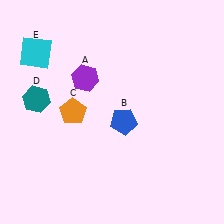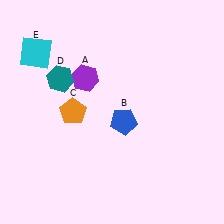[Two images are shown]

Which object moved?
The teal hexagon (D) moved right.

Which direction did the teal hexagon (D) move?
The teal hexagon (D) moved right.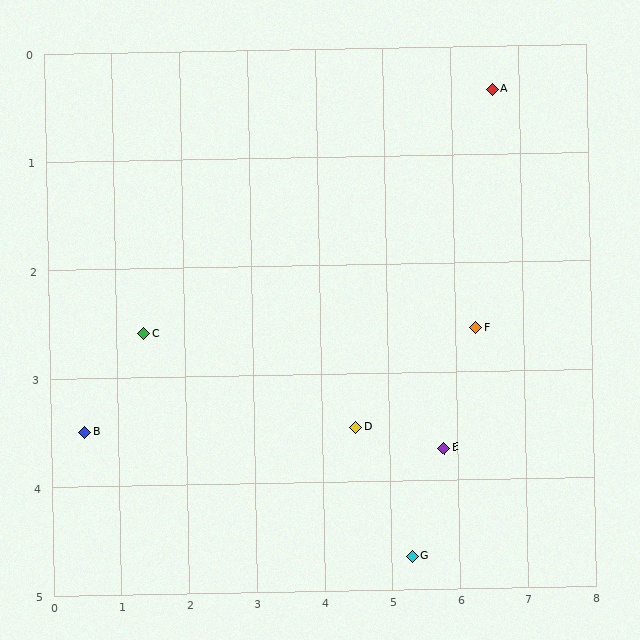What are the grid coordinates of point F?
Point F is at approximately (6.3, 2.6).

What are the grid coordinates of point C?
Point C is at approximately (1.4, 2.6).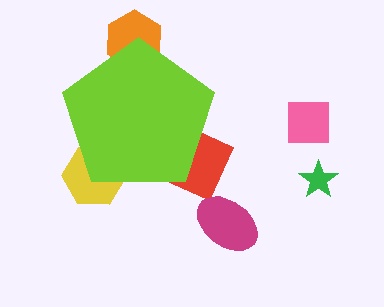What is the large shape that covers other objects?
A lime pentagon.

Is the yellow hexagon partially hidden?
Yes, the yellow hexagon is partially hidden behind the lime pentagon.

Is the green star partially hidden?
No, the green star is fully visible.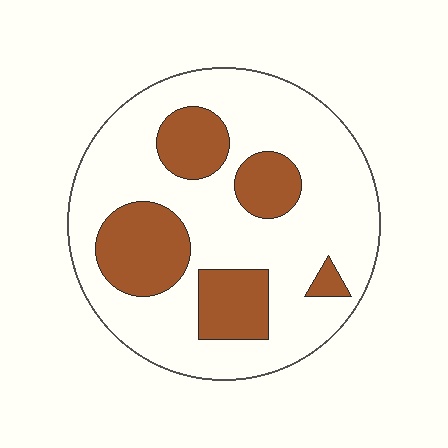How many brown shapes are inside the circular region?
5.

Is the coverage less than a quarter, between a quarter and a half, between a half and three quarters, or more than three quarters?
Between a quarter and a half.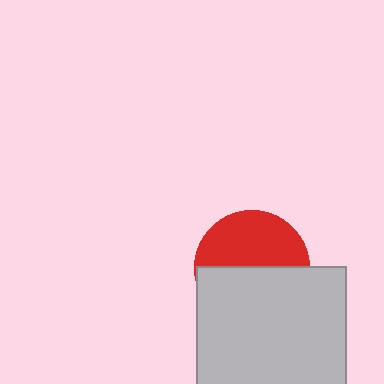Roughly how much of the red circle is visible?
About half of it is visible (roughly 48%).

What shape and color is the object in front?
The object in front is a light gray square.